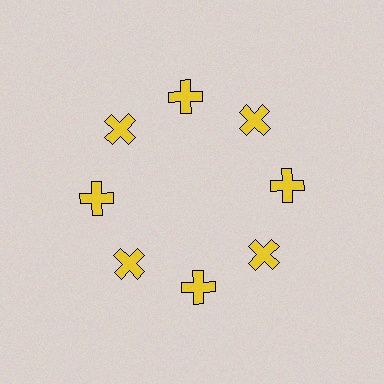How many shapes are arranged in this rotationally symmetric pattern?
There are 8 shapes, arranged in 8 groups of 1.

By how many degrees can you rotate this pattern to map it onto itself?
The pattern maps onto itself every 45 degrees of rotation.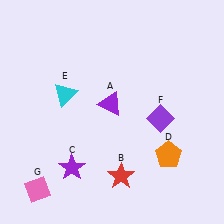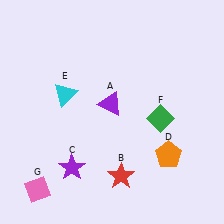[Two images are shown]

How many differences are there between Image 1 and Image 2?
There is 1 difference between the two images.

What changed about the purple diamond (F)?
In Image 1, F is purple. In Image 2, it changed to green.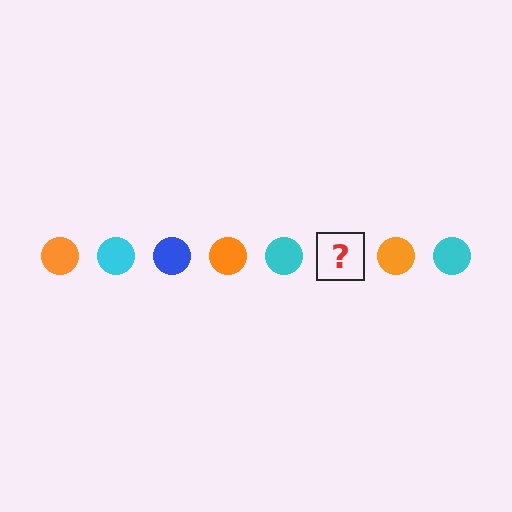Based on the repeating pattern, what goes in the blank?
The blank should be a blue circle.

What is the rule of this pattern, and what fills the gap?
The rule is that the pattern cycles through orange, cyan, blue circles. The gap should be filled with a blue circle.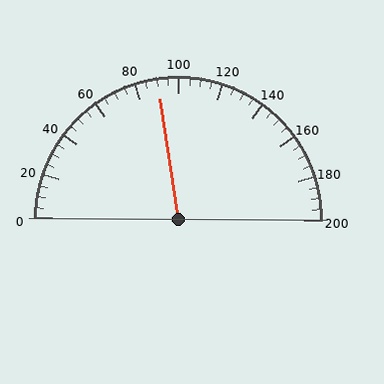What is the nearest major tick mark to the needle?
The nearest major tick mark is 80.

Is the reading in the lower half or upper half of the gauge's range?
The reading is in the lower half of the range (0 to 200).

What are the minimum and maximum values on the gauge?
The gauge ranges from 0 to 200.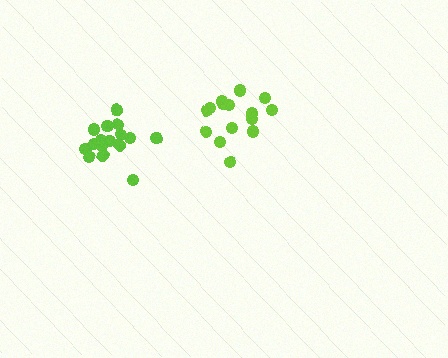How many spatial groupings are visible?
There are 2 spatial groupings.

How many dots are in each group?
Group 1: 16 dots, Group 2: 15 dots (31 total).